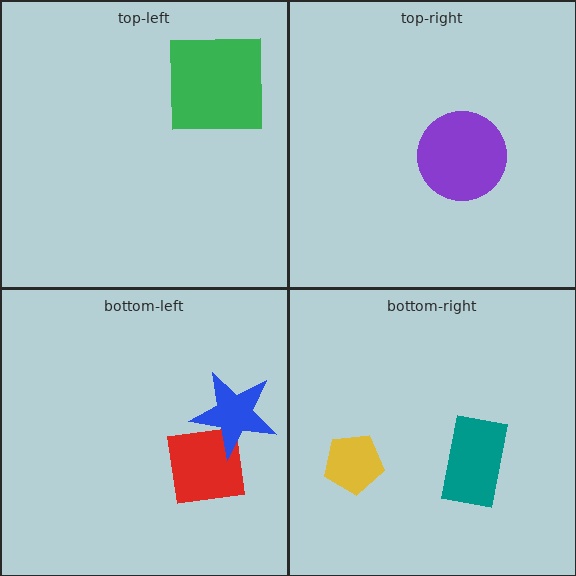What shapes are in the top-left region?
The green square.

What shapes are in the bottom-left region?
The red square, the blue star.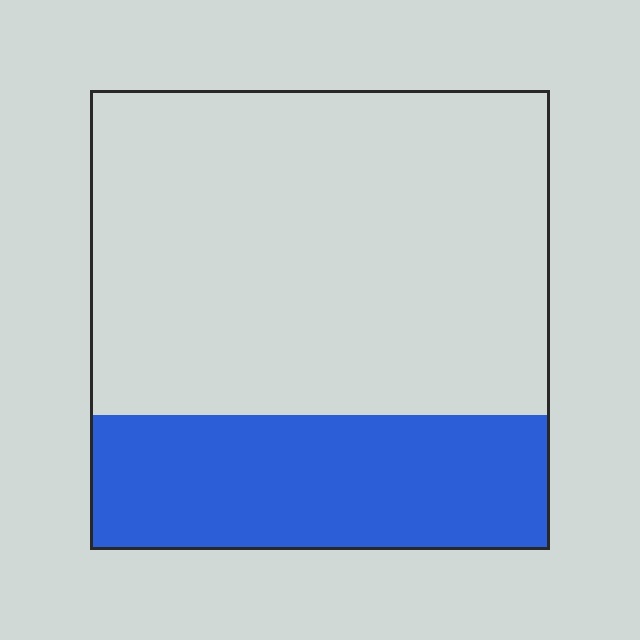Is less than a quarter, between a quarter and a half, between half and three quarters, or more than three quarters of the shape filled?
Between a quarter and a half.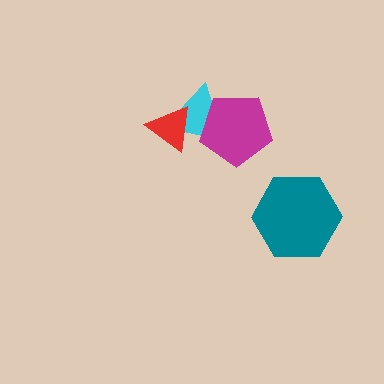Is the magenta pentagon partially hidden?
No, no other shape covers it.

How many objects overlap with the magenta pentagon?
1 object overlaps with the magenta pentagon.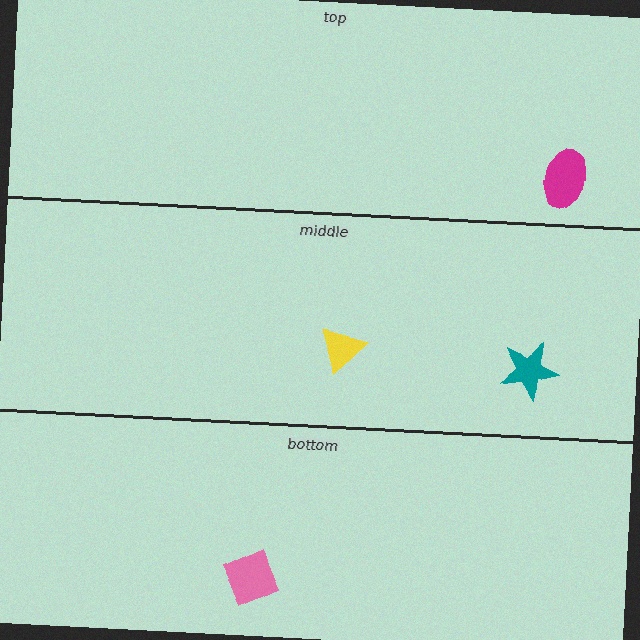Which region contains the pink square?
The bottom region.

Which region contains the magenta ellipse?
The top region.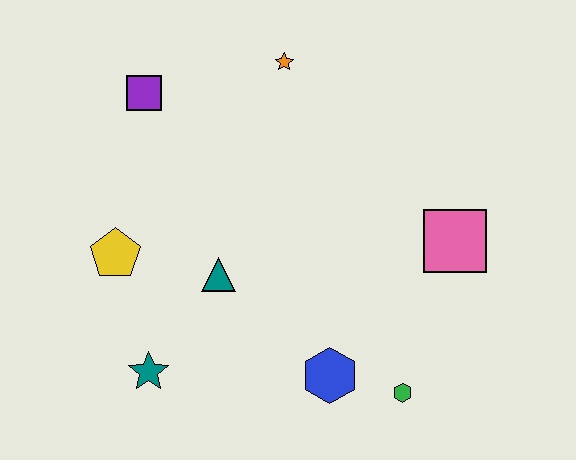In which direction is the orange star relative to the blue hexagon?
The orange star is above the blue hexagon.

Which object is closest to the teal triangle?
The yellow pentagon is closest to the teal triangle.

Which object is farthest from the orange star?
The green hexagon is farthest from the orange star.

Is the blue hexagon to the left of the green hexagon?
Yes